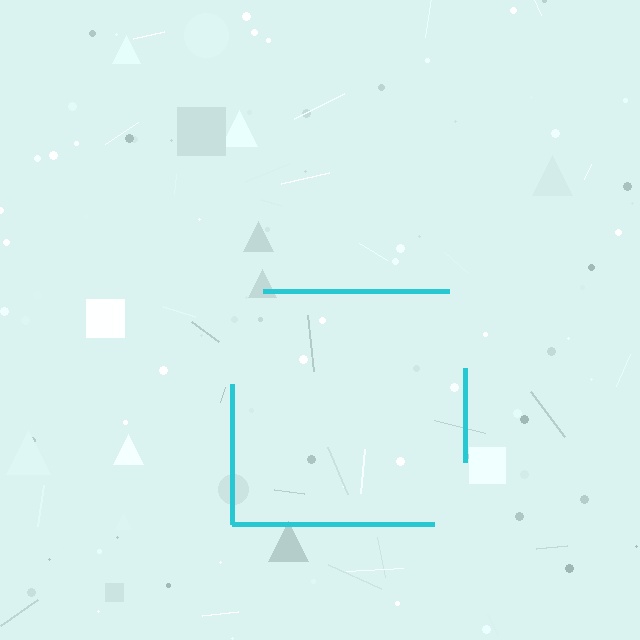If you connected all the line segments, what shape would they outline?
They would outline a square.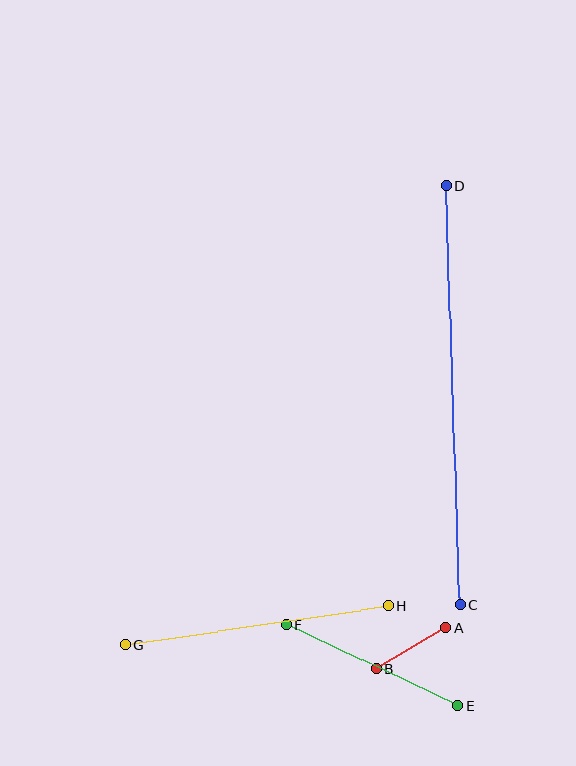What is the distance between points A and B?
The distance is approximately 80 pixels.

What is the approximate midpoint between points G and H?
The midpoint is at approximately (256, 625) pixels.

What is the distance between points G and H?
The distance is approximately 265 pixels.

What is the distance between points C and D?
The distance is approximately 419 pixels.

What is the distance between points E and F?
The distance is approximately 190 pixels.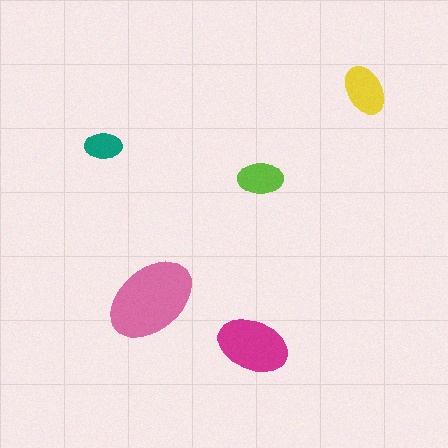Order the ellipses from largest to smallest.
the pink one, the magenta one, the yellow one, the lime one, the teal one.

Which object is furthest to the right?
The yellow ellipse is rightmost.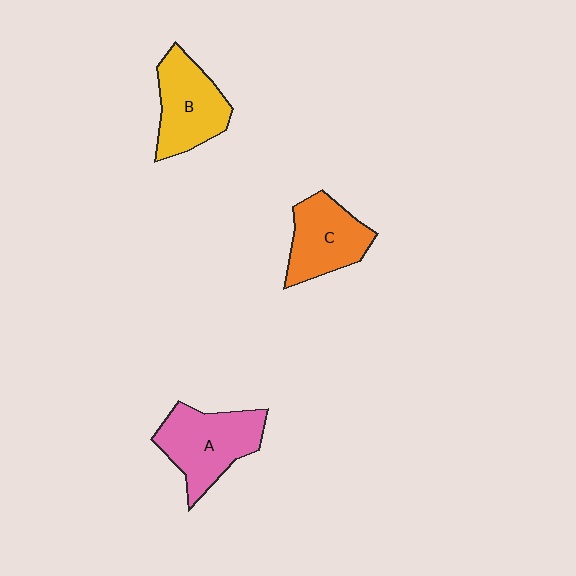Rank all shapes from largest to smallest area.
From largest to smallest: A (pink), B (yellow), C (orange).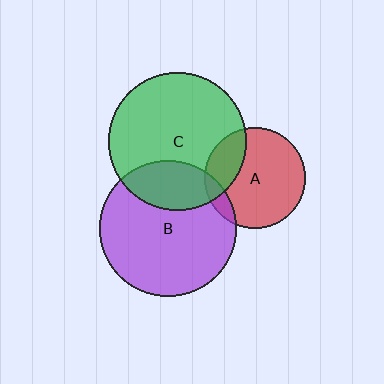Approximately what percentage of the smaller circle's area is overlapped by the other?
Approximately 25%.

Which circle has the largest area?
Circle C (green).